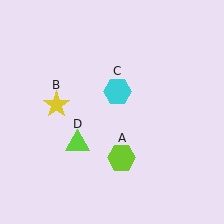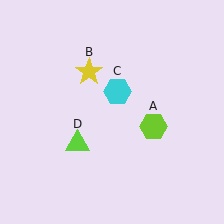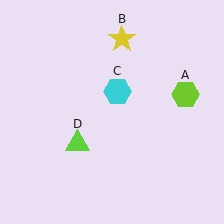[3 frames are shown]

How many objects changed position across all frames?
2 objects changed position: lime hexagon (object A), yellow star (object B).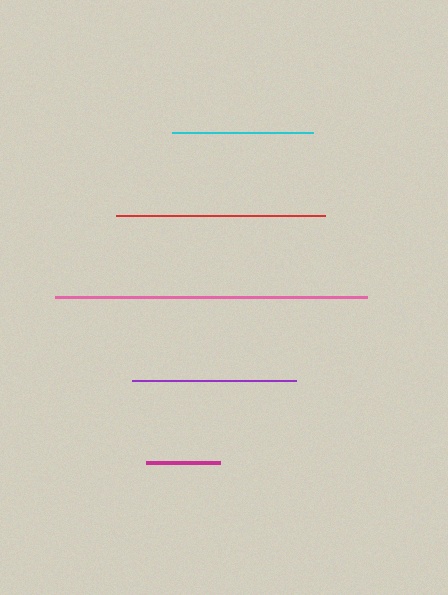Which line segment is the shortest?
The magenta line is the shortest at approximately 74 pixels.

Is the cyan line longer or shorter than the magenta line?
The cyan line is longer than the magenta line.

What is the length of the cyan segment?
The cyan segment is approximately 141 pixels long.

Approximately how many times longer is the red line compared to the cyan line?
The red line is approximately 1.5 times the length of the cyan line.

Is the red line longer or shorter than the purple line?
The red line is longer than the purple line.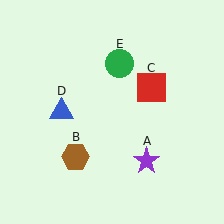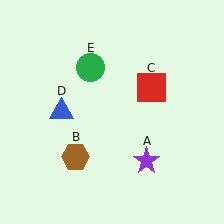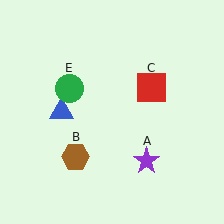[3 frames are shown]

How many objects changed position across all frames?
1 object changed position: green circle (object E).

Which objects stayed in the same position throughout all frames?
Purple star (object A) and brown hexagon (object B) and red square (object C) and blue triangle (object D) remained stationary.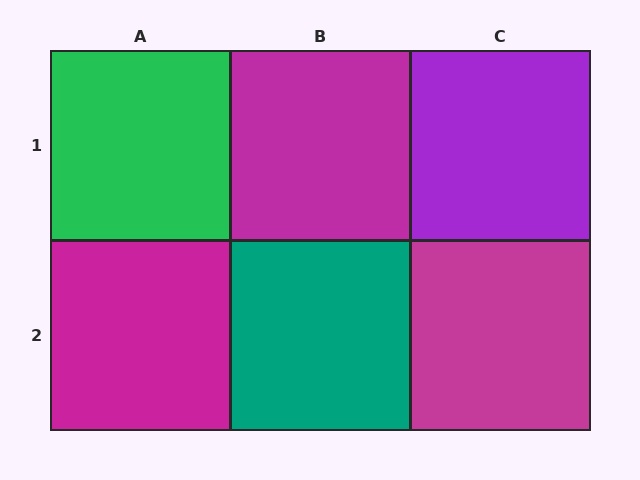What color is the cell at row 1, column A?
Green.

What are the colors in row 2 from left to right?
Magenta, teal, magenta.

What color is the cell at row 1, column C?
Purple.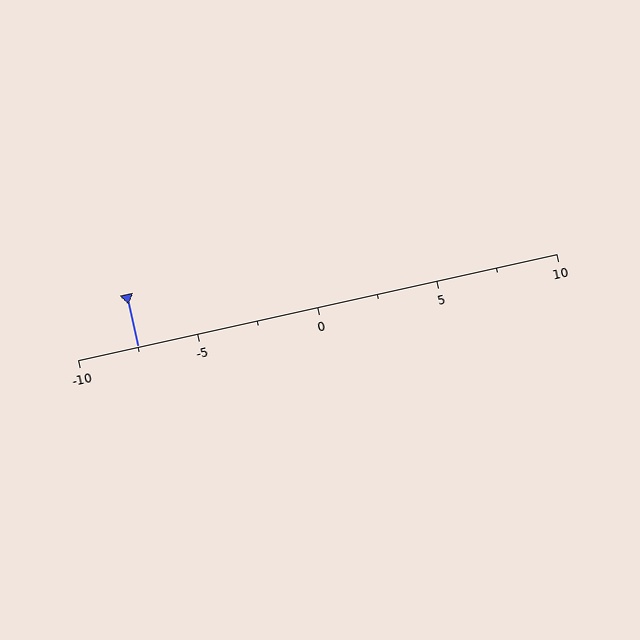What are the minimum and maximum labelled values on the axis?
The axis runs from -10 to 10.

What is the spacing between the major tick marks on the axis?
The major ticks are spaced 5 apart.